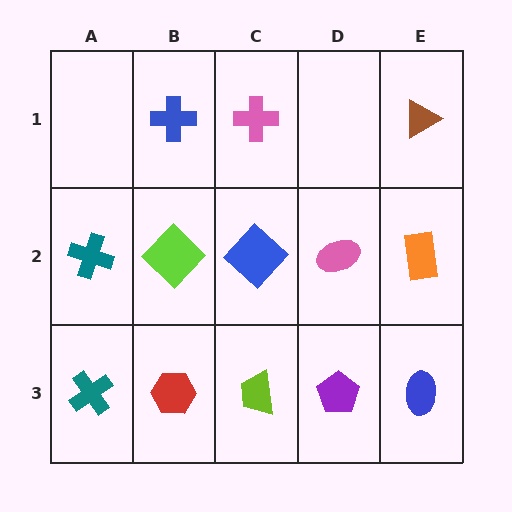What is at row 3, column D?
A purple pentagon.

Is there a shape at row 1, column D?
No, that cell is empty.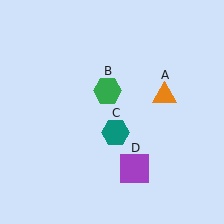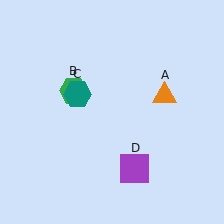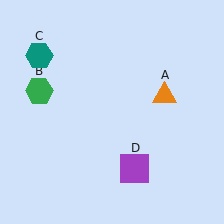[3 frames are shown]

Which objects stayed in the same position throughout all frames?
Orange triangle (object A) and purple square (object D) remained stationary.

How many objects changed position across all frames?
2 objects changed position: green hexagon (object B), teal hexagon (object C).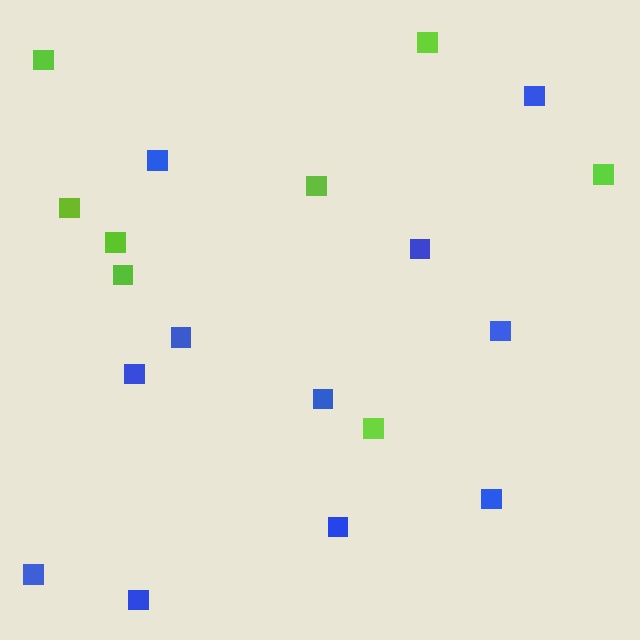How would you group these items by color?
There are 2 groups: one group of blue squares (11) and one group of lime squares (8).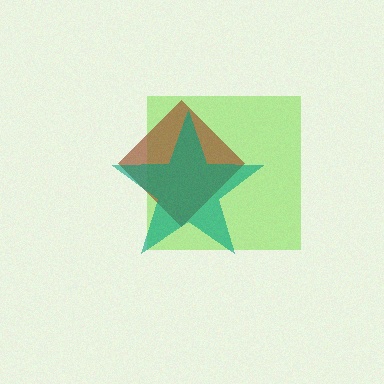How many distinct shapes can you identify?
There are 3 distinct shapes: a lime square, a brown diamond, a teal star.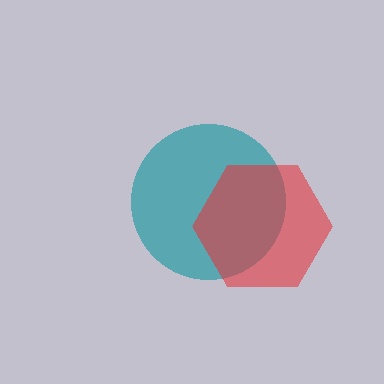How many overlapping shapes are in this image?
There are 2 overlapping shapes in the image.